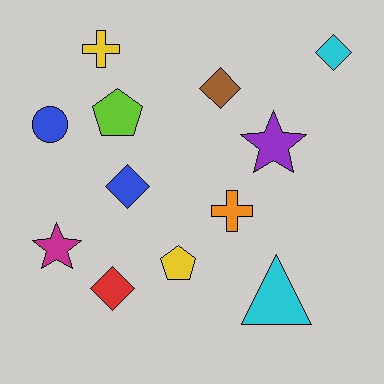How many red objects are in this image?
There is 1 red object.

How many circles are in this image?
There is 1 circle.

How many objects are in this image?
There are 12 objects.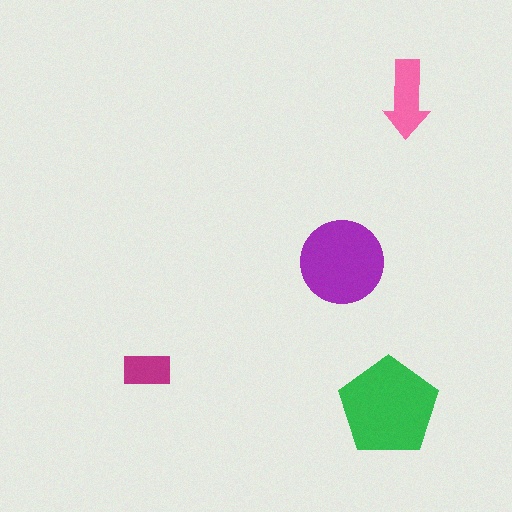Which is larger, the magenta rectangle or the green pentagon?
The green pentagon.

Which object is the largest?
The green pentagon.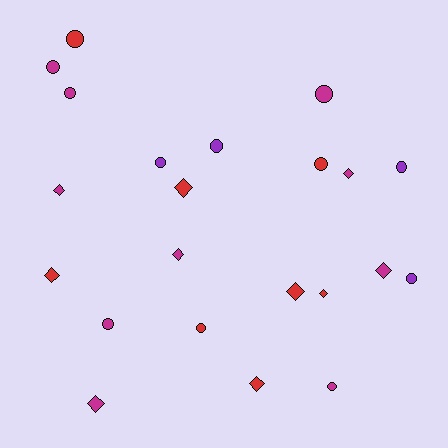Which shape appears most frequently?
Circle, with 12 objects.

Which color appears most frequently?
Magenta, with 10 objects.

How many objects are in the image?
There are 22 objects.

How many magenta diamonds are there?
There are 5 magenta diamonds.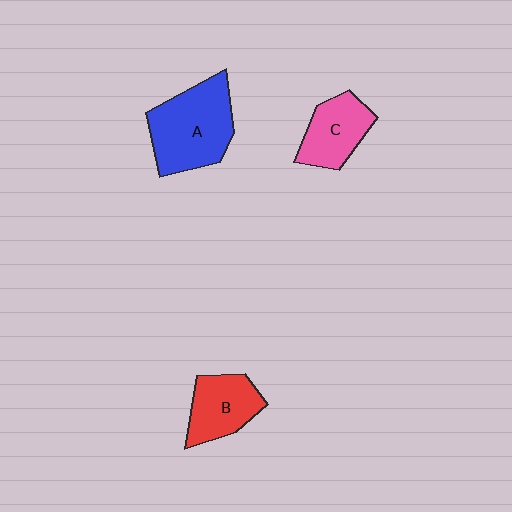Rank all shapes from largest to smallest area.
From largest to smallest: A (blue), B (red), C (pink).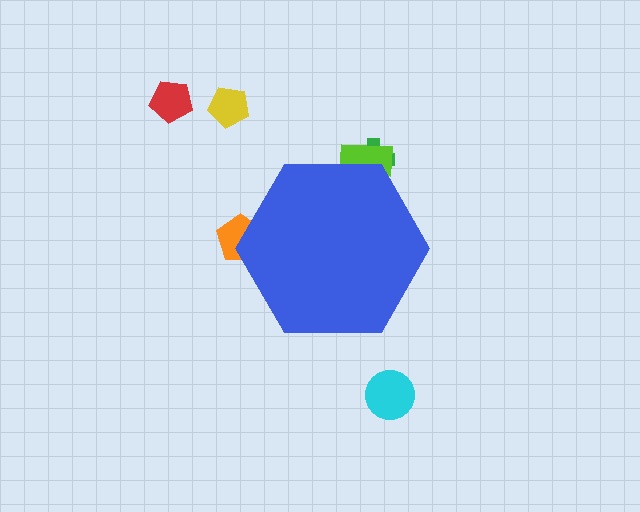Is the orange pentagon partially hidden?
Yes, the orange pentagon is partially hidden behind the blue hexagon.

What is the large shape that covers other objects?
A blue hexagon.